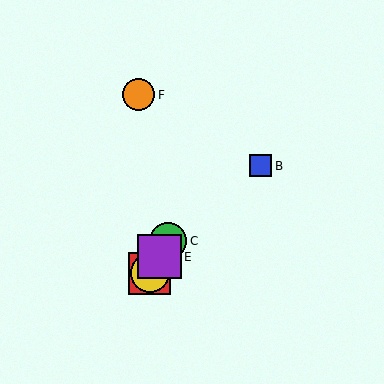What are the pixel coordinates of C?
Object C is at (168, 241).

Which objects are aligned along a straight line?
Objects A, C, D, E are aligned along a straight line.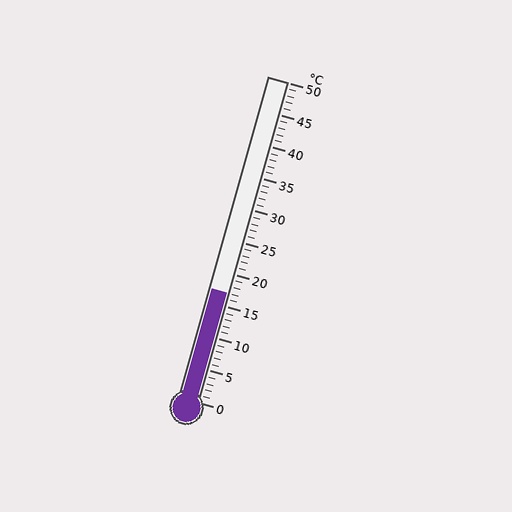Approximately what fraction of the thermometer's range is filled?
The thermometer is filled to approximately 35% of its range.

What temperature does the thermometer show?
The thermometer shows approximately 17°C.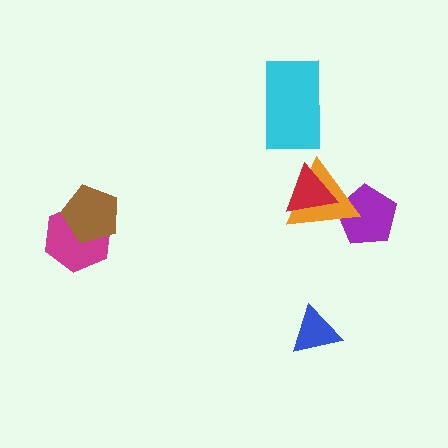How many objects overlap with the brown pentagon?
1 object overlaps with the brown pentagon.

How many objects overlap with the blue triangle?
0 objects overlap with the blue triangle.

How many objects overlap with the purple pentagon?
1 object overlaps with the purple pentagon.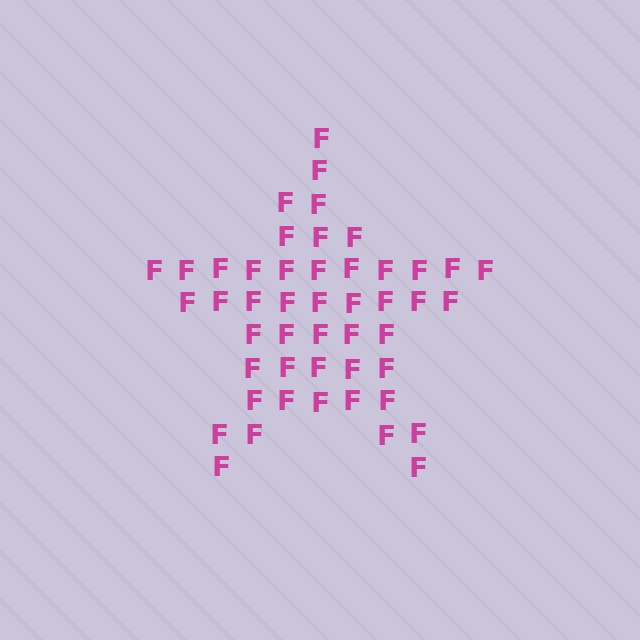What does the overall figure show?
The overall figure shows a star.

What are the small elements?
The small elements are letter F's.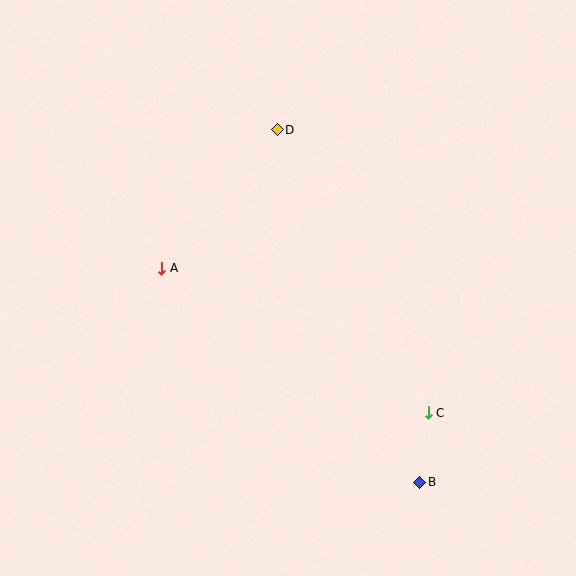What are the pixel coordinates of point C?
Point C is at (428, 413).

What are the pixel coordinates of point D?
Point D is at (277, 130).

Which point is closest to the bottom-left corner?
Point A is closest to the bottom-left corner.